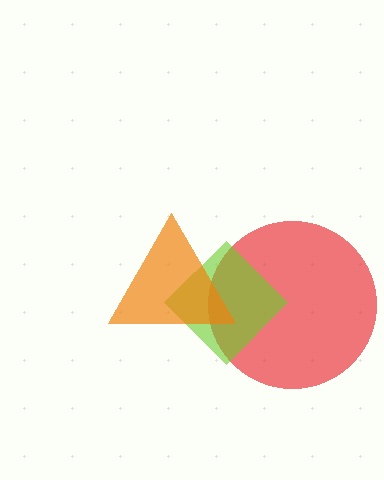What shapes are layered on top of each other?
The layered shapes are: a red circle, a lime diamond, an orange triangle.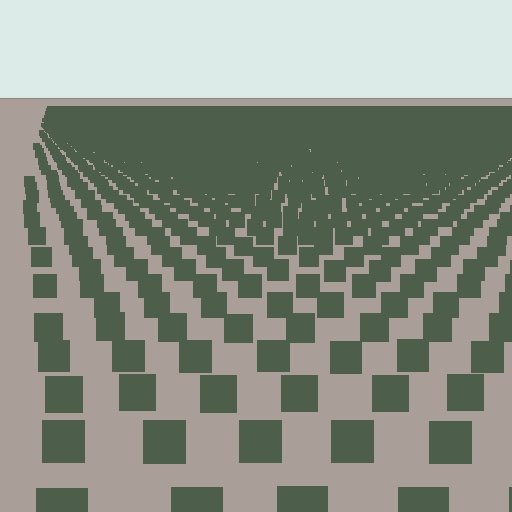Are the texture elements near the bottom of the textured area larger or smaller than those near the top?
Larger. Near the bottom, elements are closer to the viewer and appear at a bigger on-screen size.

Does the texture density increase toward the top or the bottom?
Density increases toward the top.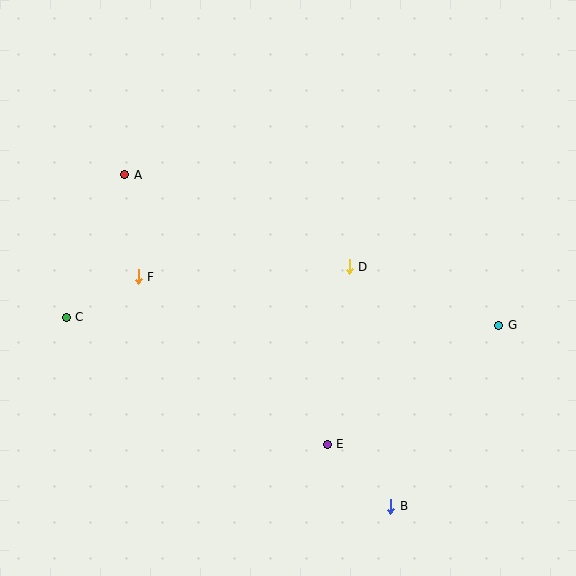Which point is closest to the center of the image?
Point D at (349, 267) is closest to the center.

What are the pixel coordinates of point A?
Point A is at (124, 175).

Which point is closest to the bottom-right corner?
Point B is closest to the bottom-right corner.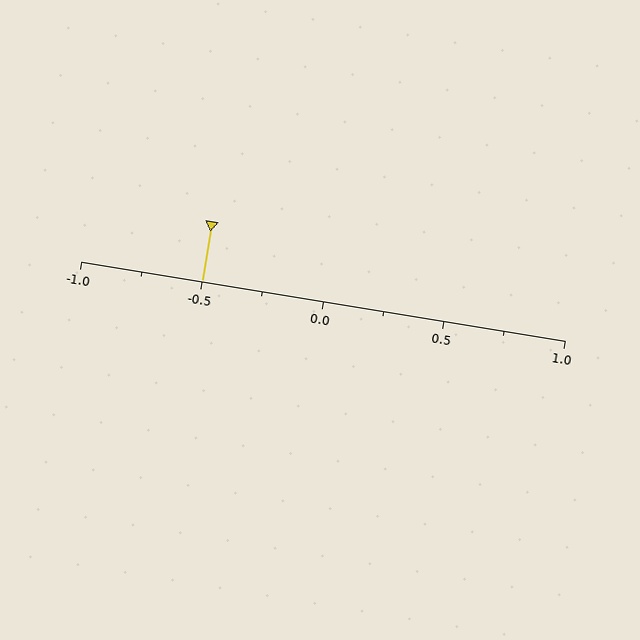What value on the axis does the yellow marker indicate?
The marker indicates approximately -0.5.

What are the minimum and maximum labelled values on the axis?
The axis runs from -1.0 to 1.0.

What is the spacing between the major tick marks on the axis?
The major ticks are spaced 0.5 apart.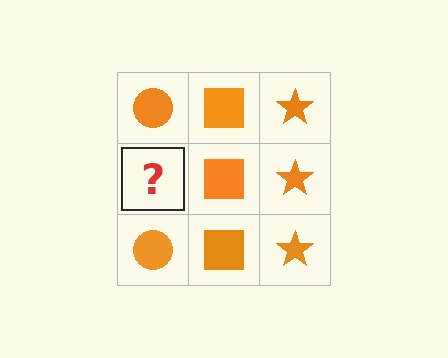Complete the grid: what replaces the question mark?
The question mark should be replaced with an orange circle.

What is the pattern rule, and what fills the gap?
The rule is that each column has a consistent shape. The gap should be filled with an orange circle.